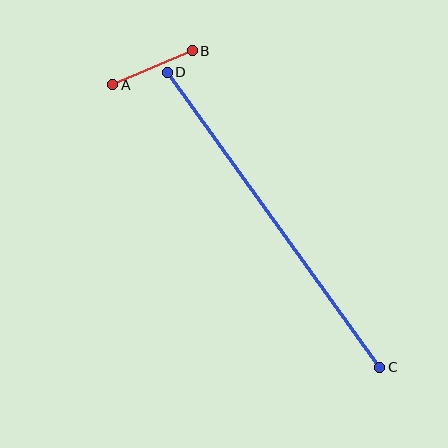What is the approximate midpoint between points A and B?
The midpoint is at approximately (152, 68) pixels.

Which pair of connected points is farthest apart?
Points C and D are farthest apart.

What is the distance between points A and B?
The distance is approximately 86 pixels.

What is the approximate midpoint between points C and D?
The midpoint is at approximately (274, 220) pixels.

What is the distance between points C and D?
The distance is approximately 363 pixels.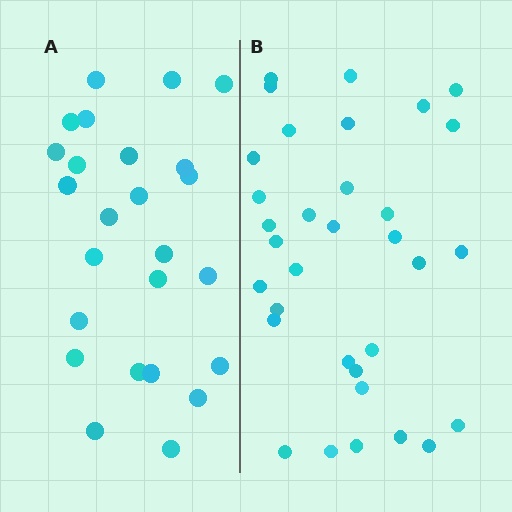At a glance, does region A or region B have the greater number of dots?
Region B (the right region) has more dots.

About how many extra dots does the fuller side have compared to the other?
Region B has roughly 8 or so more dots than region A.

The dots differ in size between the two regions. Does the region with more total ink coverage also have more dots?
No. Region A has more total ink coverage because its dots are larger, but region B actually contains more individual dots. Total area can be misleading — the number of items is what matters here.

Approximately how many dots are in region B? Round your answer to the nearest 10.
About 30 dots. (The exact count is 33, which rounds to 30.)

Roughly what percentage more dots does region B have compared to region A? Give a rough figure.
About 30% more.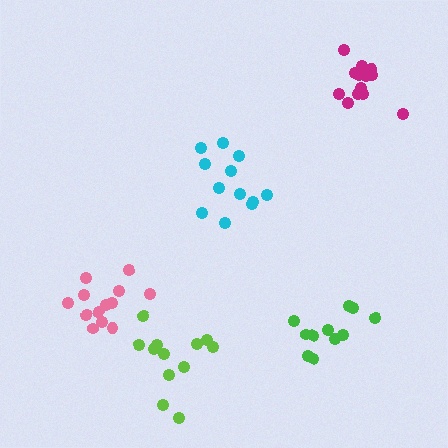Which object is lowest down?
The lime cluster is bottommost.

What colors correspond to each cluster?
The clusters are colored: cyan, magenta, lime, green, pink.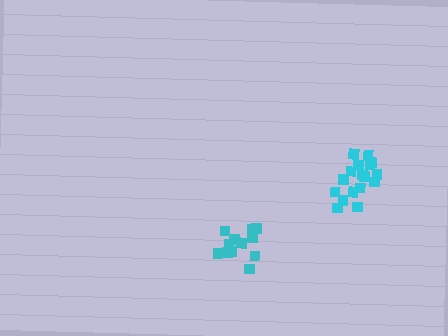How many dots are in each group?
Group 1: 12 dots, Group 2: 18 dots (30 total).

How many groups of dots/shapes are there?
There are 2 groups.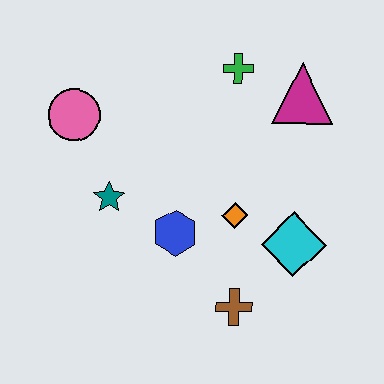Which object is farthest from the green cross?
The brown cross is farthest from the green cross.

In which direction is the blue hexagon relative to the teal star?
The blue hexagon is to the right of the teal star.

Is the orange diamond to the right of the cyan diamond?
No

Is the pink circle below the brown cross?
No